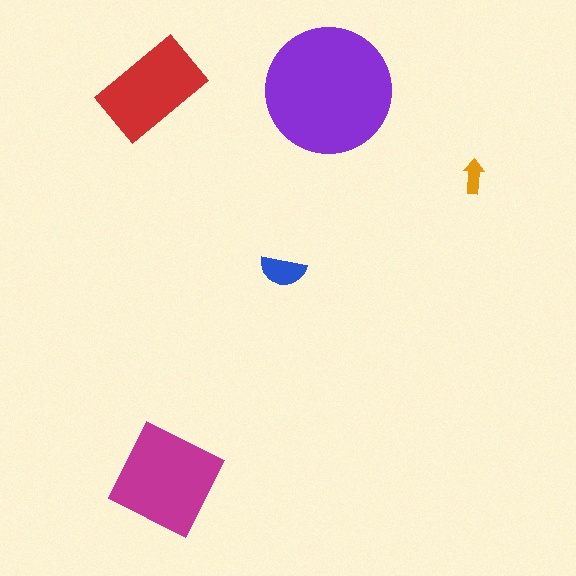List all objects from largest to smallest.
The purple circle, the magenta square, the red rectangle, the blue semicircle, the orange arrow.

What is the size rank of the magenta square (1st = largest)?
2nd.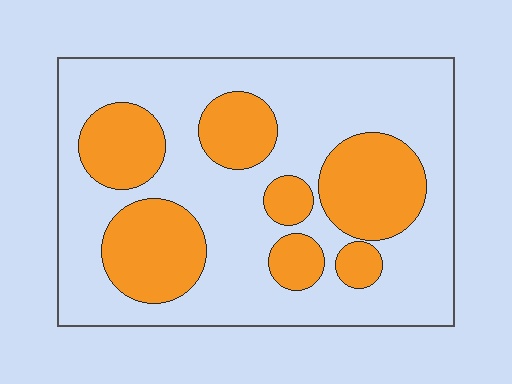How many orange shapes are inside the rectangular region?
7.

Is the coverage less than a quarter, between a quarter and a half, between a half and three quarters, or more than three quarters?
Between a quarter and a half.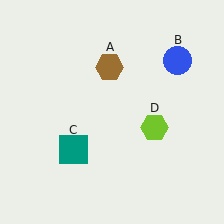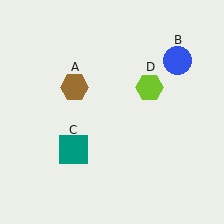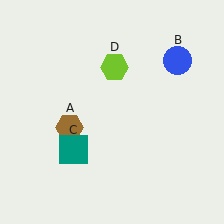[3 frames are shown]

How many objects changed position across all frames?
2 objects changed position: brown hexagon (object A), lime hexagon (object D).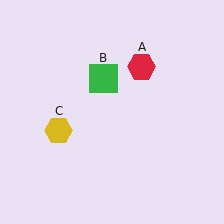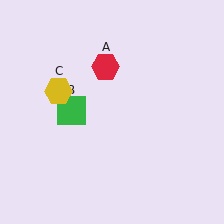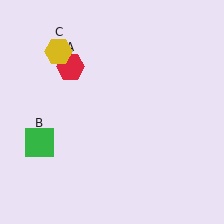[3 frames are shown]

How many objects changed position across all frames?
3 objects changed position: red hexagon (object A), green square (object B), yellow hexagon (object C).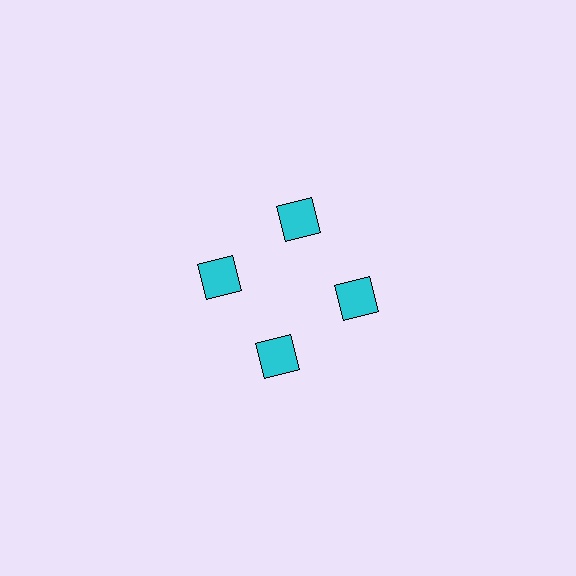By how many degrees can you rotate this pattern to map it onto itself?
The pattern maps onto itself every 90 degrees of rotation.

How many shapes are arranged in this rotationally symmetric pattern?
There are 4 shapes, arranged in 4 groups of 1.